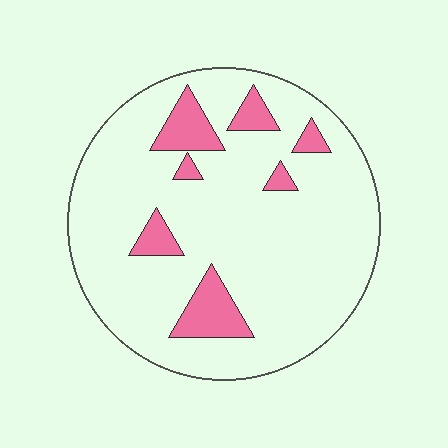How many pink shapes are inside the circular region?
7.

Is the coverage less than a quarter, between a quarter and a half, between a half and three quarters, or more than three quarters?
Less than a quarter.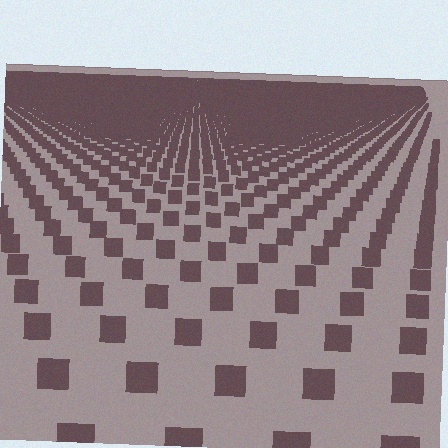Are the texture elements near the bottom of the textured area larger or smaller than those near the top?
Larger. Near the bottom, elements are closer to the viewer and appear at a bigger on-screen size.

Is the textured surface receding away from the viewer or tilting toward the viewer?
The surface is receding away from the viewer. Texture elements get smaller and denser toward the top.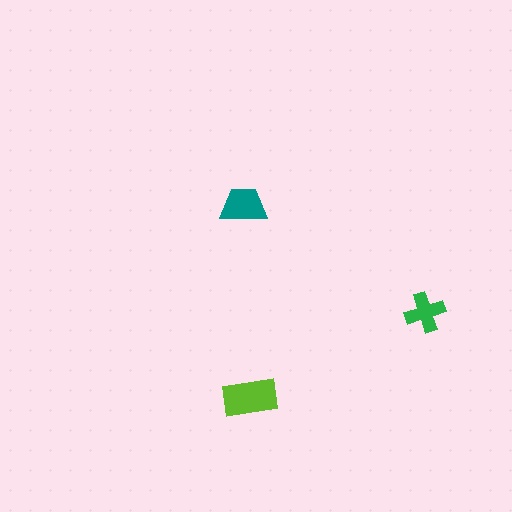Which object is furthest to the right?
The green cross is rightmost.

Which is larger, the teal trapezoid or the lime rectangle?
The lime rectangle.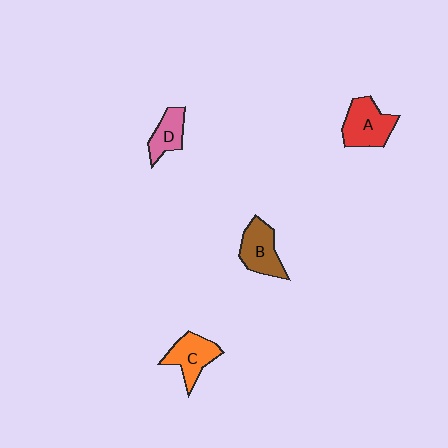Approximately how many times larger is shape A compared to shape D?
Approximately 1.5 times.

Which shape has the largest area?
Shape A (red).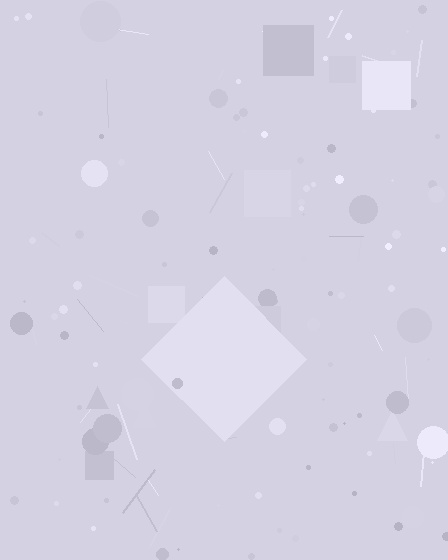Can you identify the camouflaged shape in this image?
The camouflaged shape is a diamond.